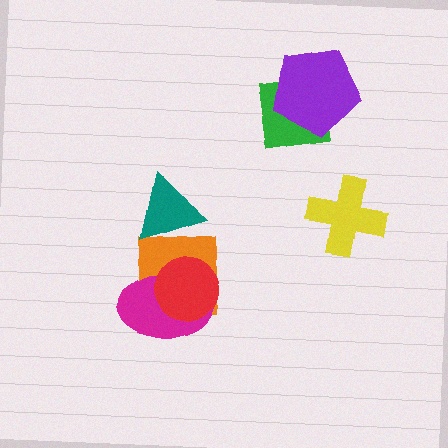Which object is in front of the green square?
The purple pentagon is in front of the green square.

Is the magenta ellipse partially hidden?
Yes, it is partially covered by another shape.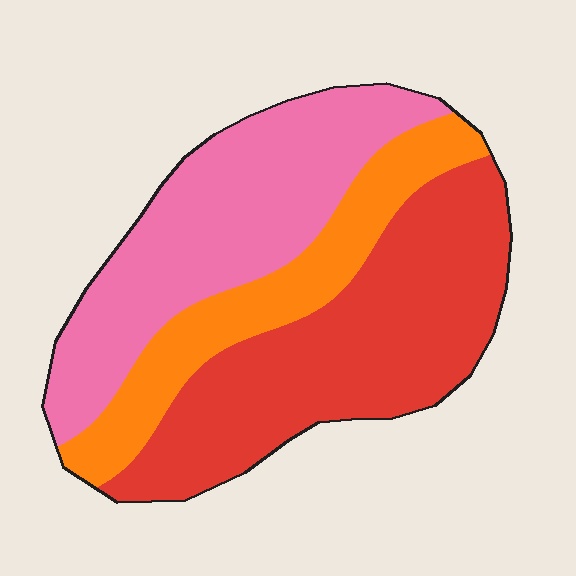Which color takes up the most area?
Red, at roughly 40%.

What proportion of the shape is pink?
Pink covers around 35% of the shape.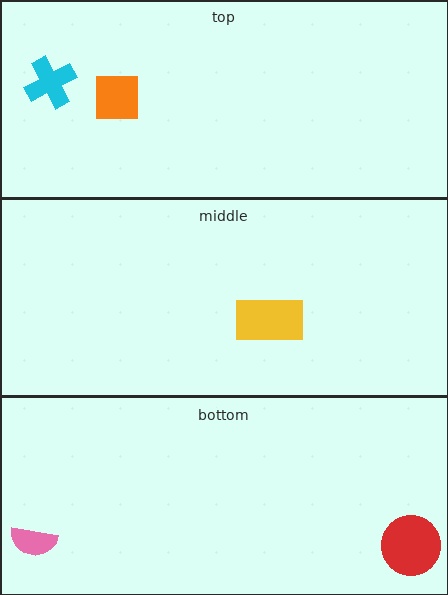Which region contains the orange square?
The top region.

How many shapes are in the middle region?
1.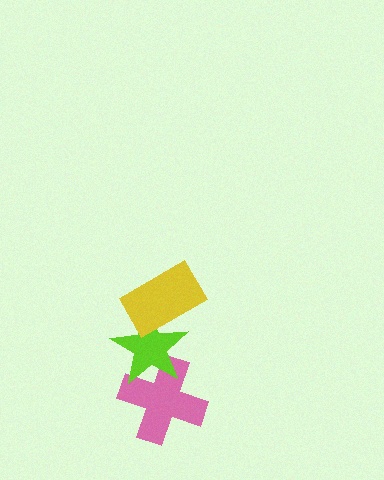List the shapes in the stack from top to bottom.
From top to bottom: the yellow rectangle, the lime star, the pink cross.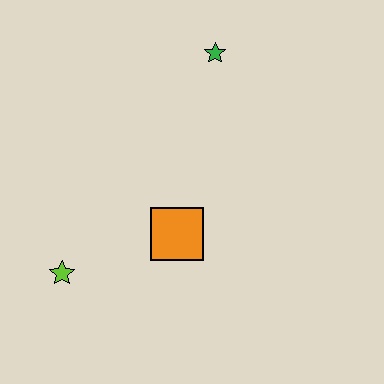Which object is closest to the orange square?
The lime star is closest to the orange square.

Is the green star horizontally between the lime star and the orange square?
No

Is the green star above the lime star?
Yes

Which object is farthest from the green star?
The lime star is farthest from the green star.